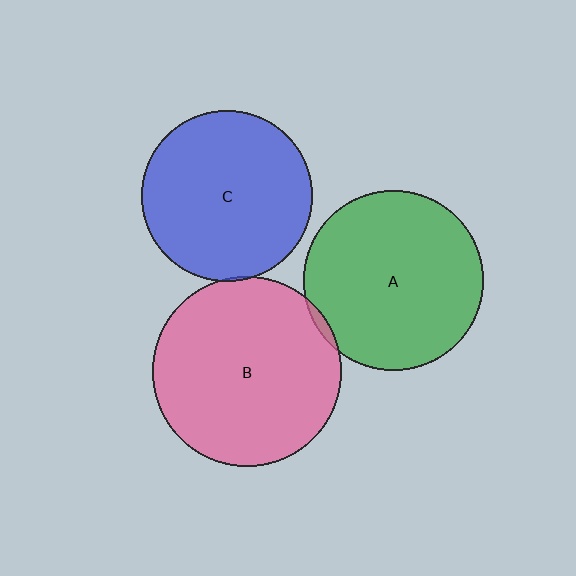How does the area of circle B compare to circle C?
Approximately 1.2 times.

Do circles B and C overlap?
Yes.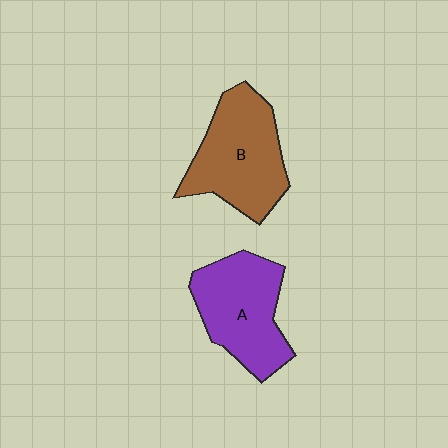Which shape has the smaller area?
Shape A (purple).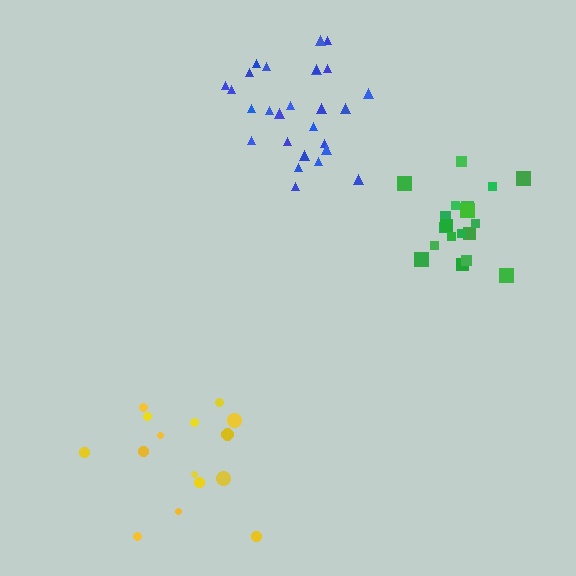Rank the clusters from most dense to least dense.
blue, green, yellow.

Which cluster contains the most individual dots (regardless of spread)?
Blue (27).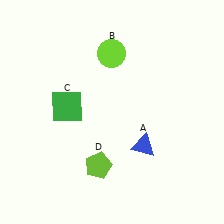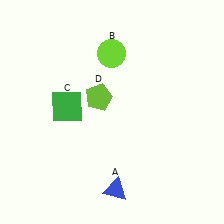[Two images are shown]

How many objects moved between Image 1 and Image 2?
2 objects moved between the two images.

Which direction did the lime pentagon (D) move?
The lime pentagon (D) moved up.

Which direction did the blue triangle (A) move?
The blue triangle (A) moved down.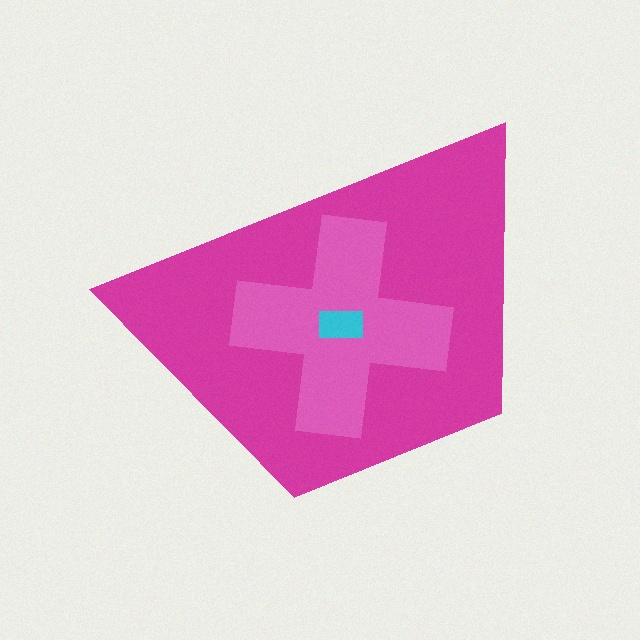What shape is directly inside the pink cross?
The cyan rectangle.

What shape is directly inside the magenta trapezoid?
The pink cross.